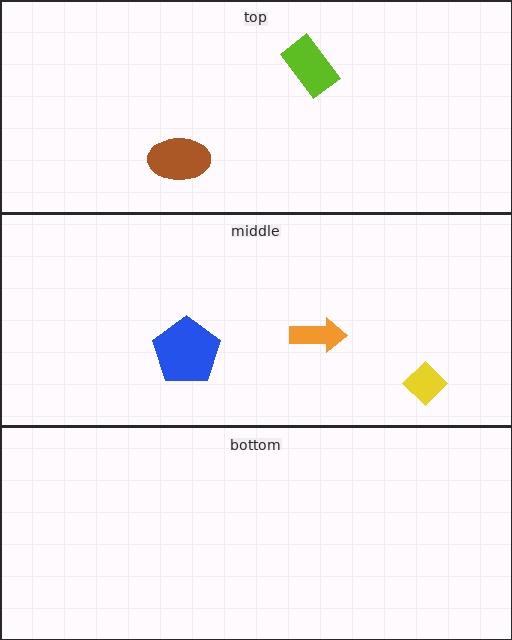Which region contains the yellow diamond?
The middle region.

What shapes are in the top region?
The brown ellipse, the lime rectangle.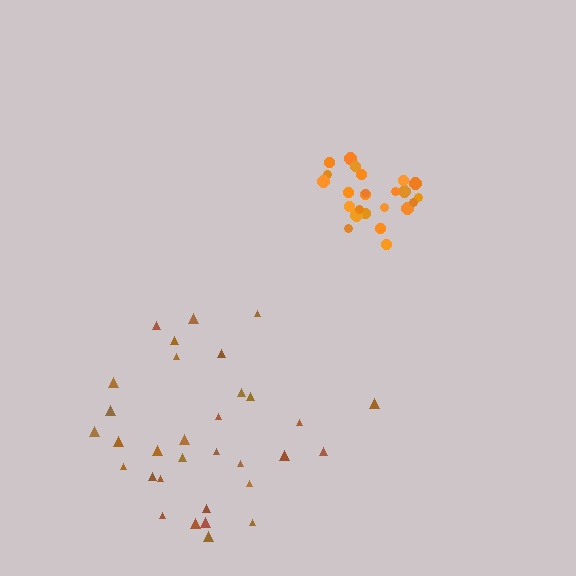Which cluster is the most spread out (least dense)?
Brown.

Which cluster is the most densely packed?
Orange.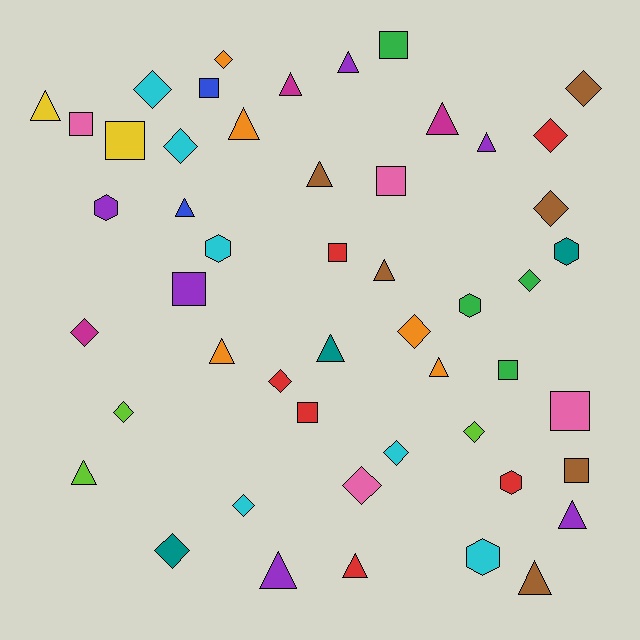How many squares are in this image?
There are 11 squares.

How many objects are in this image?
There are 50 objects.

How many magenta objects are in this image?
There are 3 magenta objects.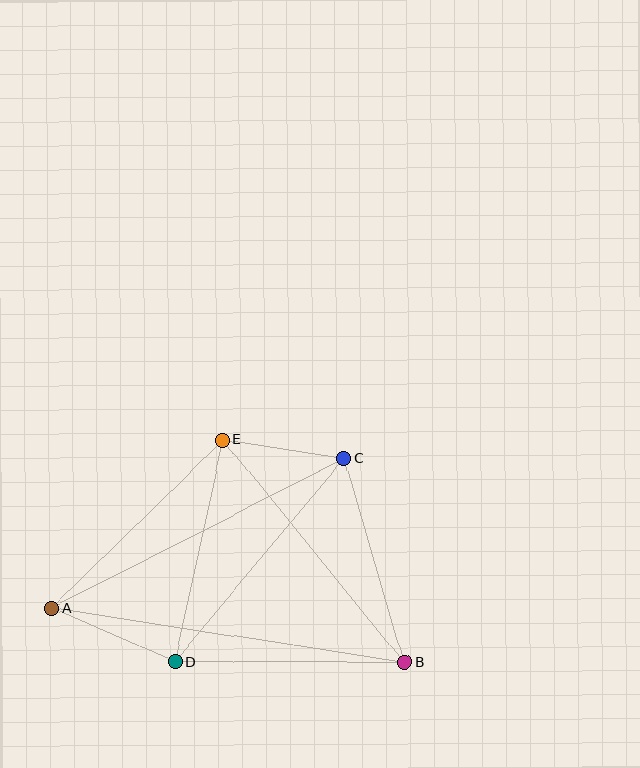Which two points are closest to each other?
Points C and E are closest to each other.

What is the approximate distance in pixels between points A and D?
The distance between A and D is approximately 134 pixels.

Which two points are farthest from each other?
Points A and B are farthest from each other.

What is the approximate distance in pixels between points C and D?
The distance between C and D is approximately 265 pixels.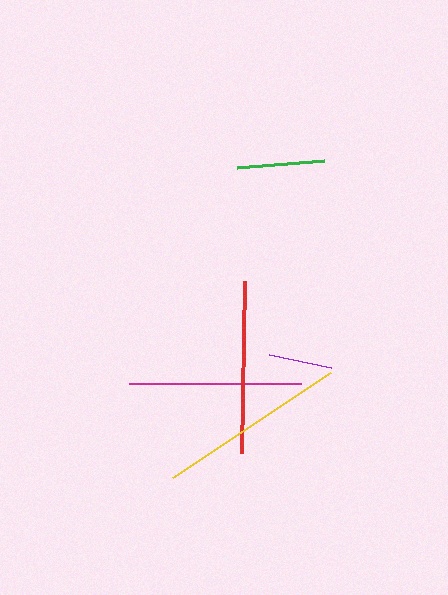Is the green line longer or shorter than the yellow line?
The yellow line is longer than the green line.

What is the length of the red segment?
The red segment is approximately 171 pixels long.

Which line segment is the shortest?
The purple line is the shortest at approximately 64 pixels.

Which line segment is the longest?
The yellow line is the longest at approximately 189 pixels.